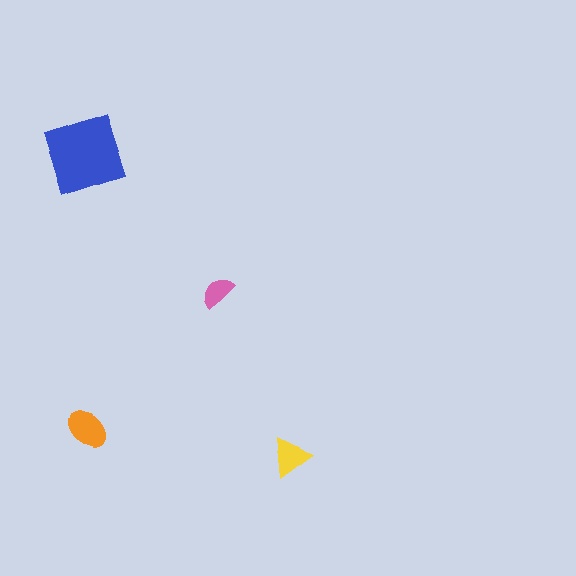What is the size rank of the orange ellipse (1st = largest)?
2nd.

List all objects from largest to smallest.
The blue square, the orange ellipse, the yellow triangle, the pink semicircle.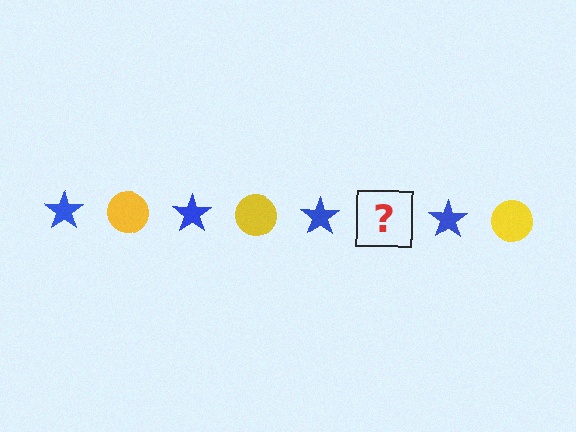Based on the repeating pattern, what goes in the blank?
The blank should be a yellow circle.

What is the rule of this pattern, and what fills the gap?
The rule is that the pattern alternates between blue star and yellow circle. The gap should be filled with a yellow circle.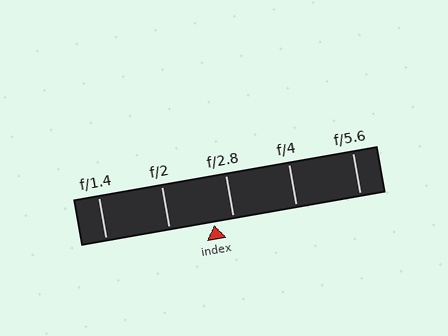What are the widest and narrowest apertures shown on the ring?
The widest aperture shown is f/1.4 and the narrowest is f/5.6.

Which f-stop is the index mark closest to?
The index mark is closest to f/2.8.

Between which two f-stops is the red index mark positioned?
The index mark is between f/2 and f/2.8.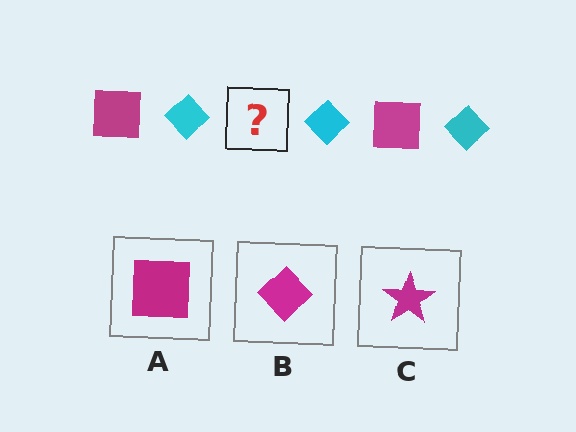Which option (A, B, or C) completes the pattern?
A.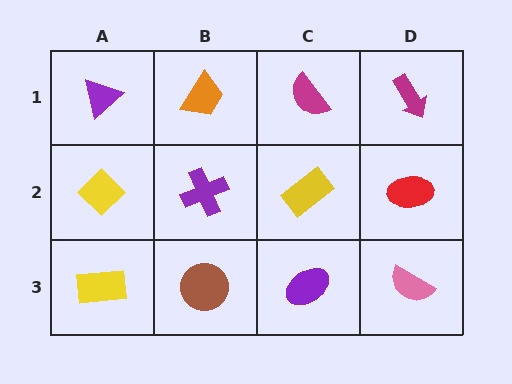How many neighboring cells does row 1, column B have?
3.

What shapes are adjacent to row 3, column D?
A red ellipse (row 2, column D), a purple ellipse (row 3, column C).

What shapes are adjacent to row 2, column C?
A magenta semicircle (row 1, column C), a purple ellipse (row 3, column C), a purple cross (row 2, column B), a red ellipse (row 2, column D).